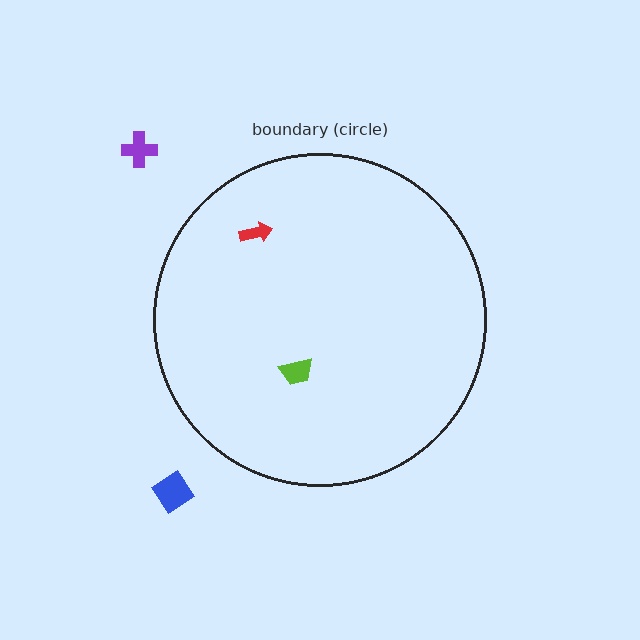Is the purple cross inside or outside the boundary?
Outside.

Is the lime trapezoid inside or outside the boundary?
Inside.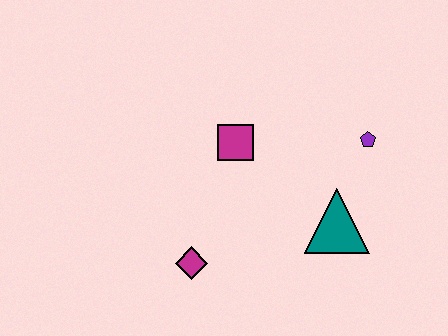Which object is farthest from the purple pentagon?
The magenta diamond is farthest from the purple pentagon.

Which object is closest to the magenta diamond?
The magenta square is closest to the magenta diamond.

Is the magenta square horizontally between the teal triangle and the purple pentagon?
No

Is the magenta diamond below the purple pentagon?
Yes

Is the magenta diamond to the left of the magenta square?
Yes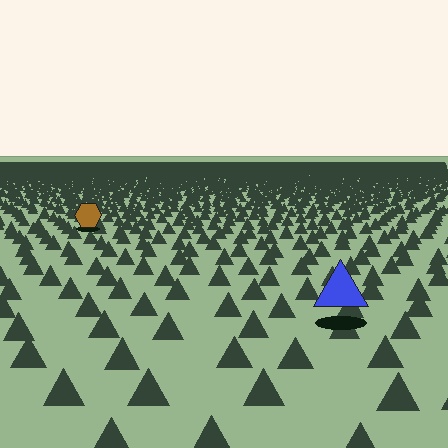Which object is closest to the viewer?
The blue triangle is closest. The texture marks near it are larger and more spread out.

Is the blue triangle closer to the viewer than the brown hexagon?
Yes. The blue triangle is closer — you can tell from the texture gradient: the ground texture is coarser near it.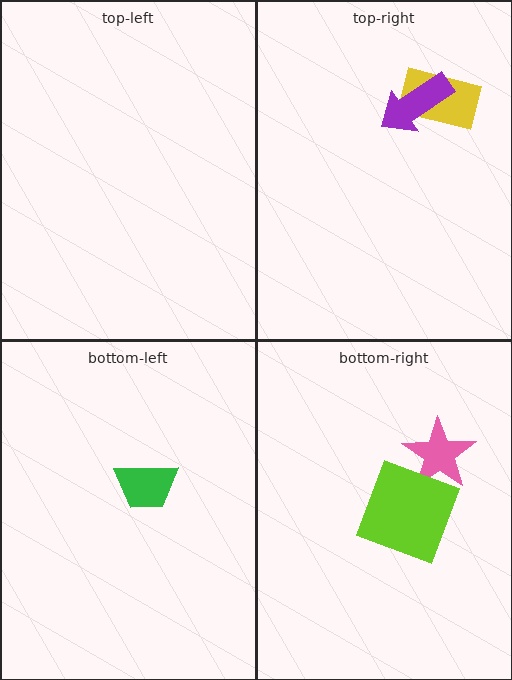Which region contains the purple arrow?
The top-right region.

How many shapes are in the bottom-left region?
1.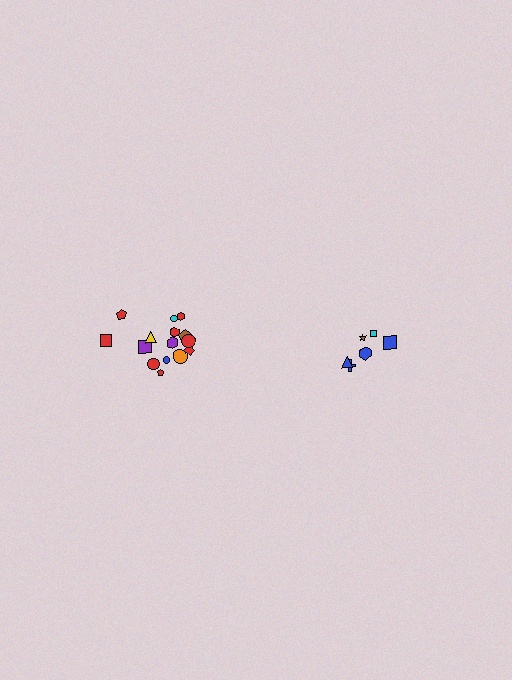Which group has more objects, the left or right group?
The left group.